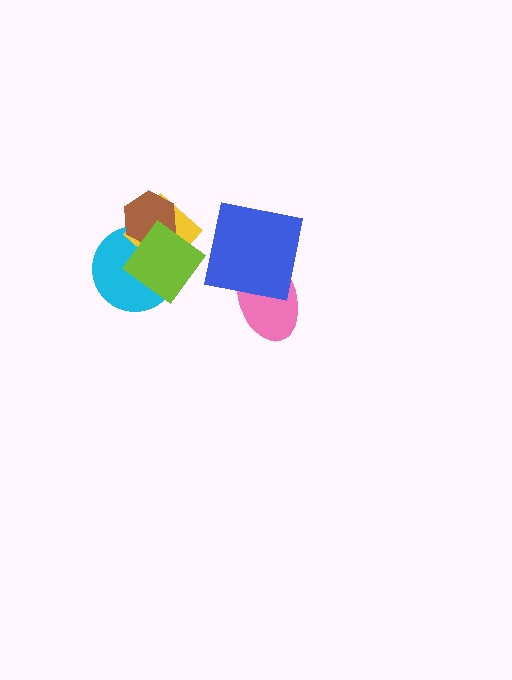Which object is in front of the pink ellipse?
The blue square is in front of the pink ellipse.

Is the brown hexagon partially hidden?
Yes, it is partially covered by another shape.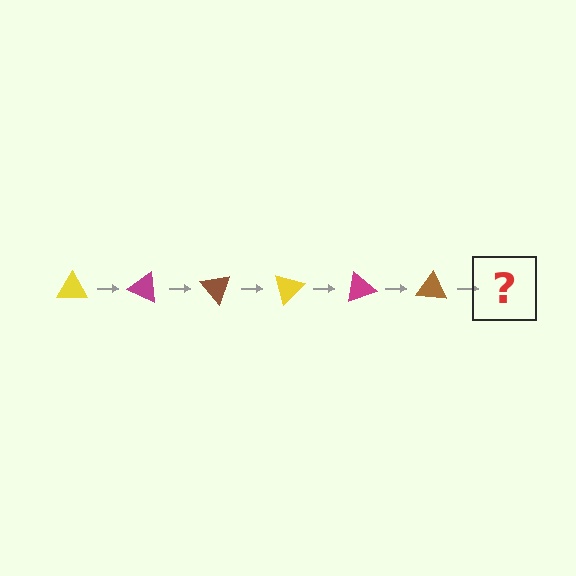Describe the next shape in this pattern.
It should be a yellow triangle, rotated 150 degrees from the start.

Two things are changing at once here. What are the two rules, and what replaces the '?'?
The two rules are that it rotates 25 degrees each step and the color cycles through yellow, magenta, and brown. The '?' should be a yellow triangle, rotated 150 degrees from the start.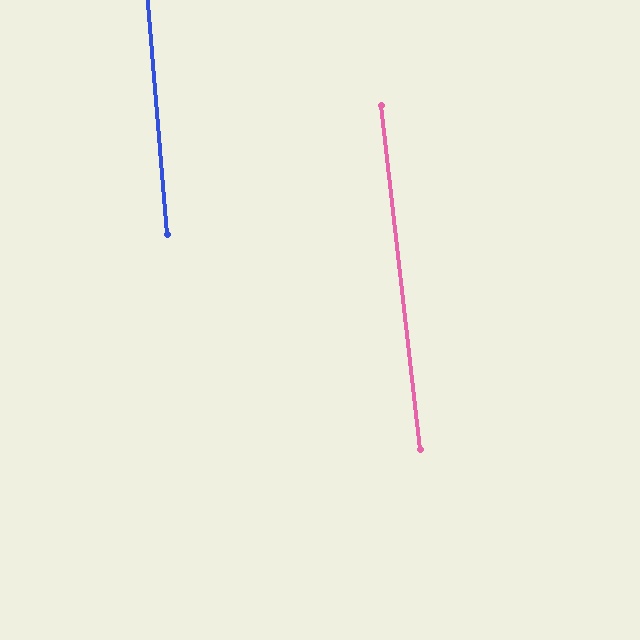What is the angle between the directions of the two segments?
Approximately 2 degrees.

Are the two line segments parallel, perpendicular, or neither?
Parallel — their directions differ by only 1.6°.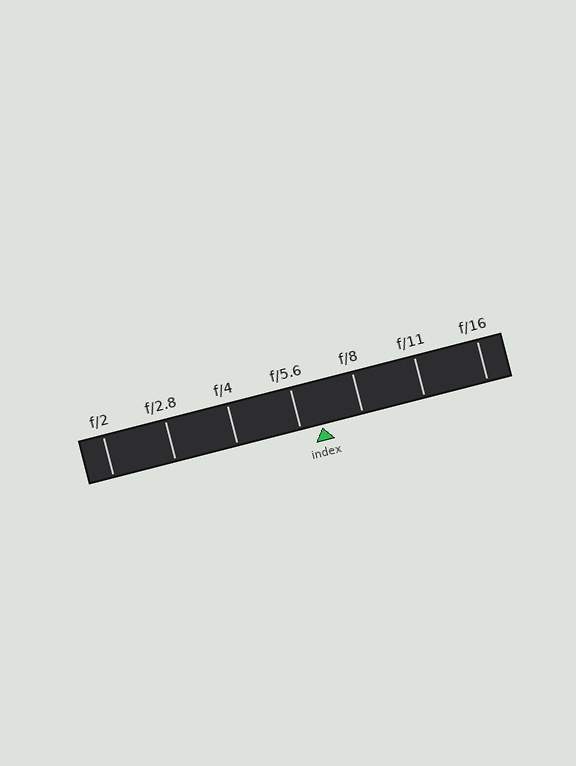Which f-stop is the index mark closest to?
The index mark is closest to f/5.6.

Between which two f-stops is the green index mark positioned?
The index mark is between f/5.6 and f/8.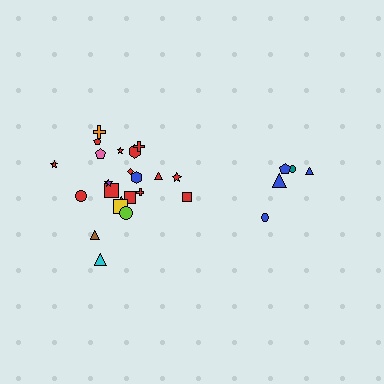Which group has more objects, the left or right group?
The left group.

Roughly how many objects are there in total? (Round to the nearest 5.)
Roughly 25 objects in total.